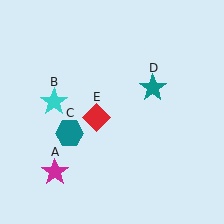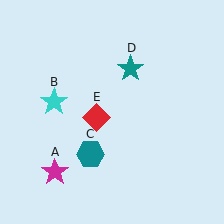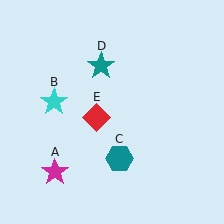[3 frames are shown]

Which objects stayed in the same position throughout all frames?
Magenta star (object A) and cyan star (object B) and red diamond (object E) remained stationary.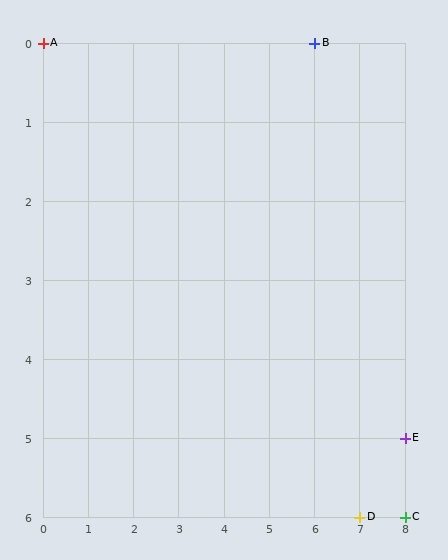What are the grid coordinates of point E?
Point E is at grid coordinates (8, 5).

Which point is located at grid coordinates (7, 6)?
Point D is at (7, 6).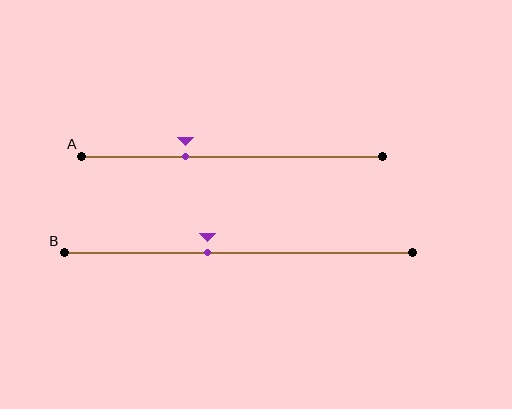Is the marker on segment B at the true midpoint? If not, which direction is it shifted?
No, the marker on segment B is shifted to the left by about 9% of the segment length.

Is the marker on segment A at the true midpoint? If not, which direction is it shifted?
No, the marker on segment A is shifted to the left by about 16% of the segment length.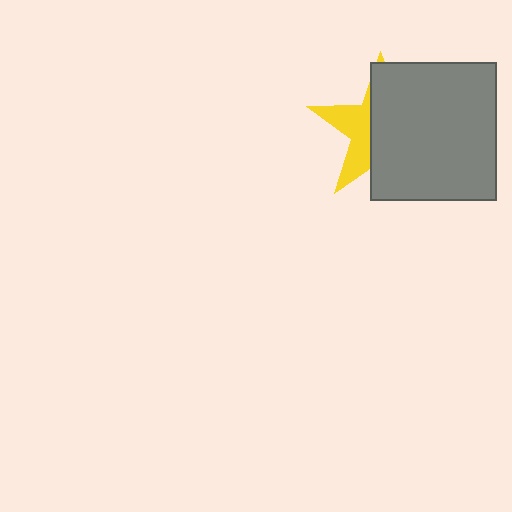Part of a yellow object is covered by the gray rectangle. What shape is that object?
It is a star.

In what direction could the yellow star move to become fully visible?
The yellow star could move left. That would shift it out from behind the gray rectangle entirely.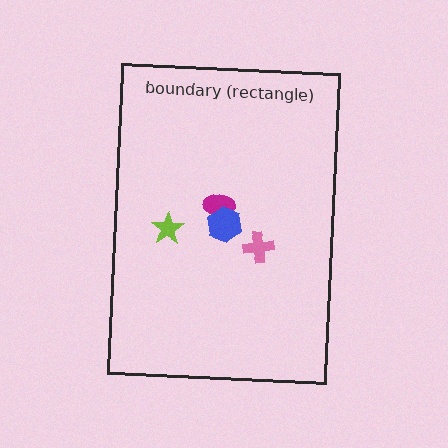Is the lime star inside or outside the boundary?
Inside.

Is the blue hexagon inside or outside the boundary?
Inside.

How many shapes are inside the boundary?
4 inside, 0 outside.